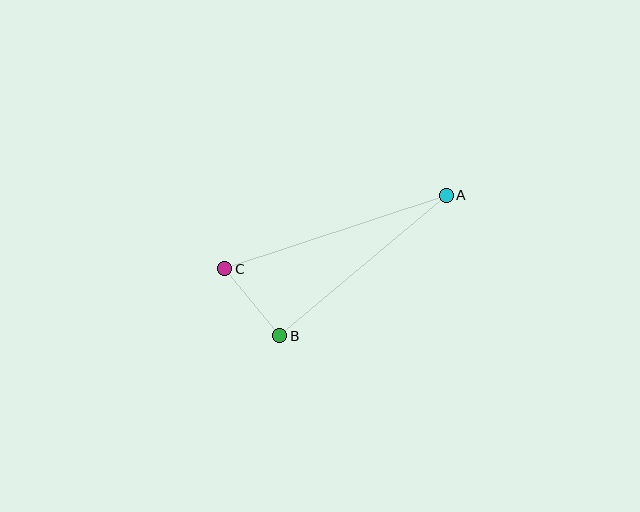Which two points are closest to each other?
Points B and C are closest to each other.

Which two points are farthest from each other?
Points A and C are farthest from each other.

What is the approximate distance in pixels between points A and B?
The distance between A and B is approximately 218 pixels.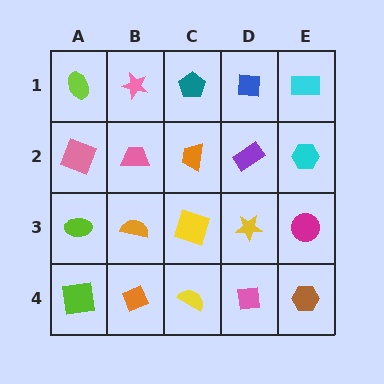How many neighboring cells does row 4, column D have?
3.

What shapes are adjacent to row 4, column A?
A lime ellipse (row 3, column A), an orange diamond (row 4, column B).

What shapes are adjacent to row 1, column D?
A purple rectangle (row 2, column D), a teal pentagon (row 1, column C), a cyan rectangle (row 1, column E).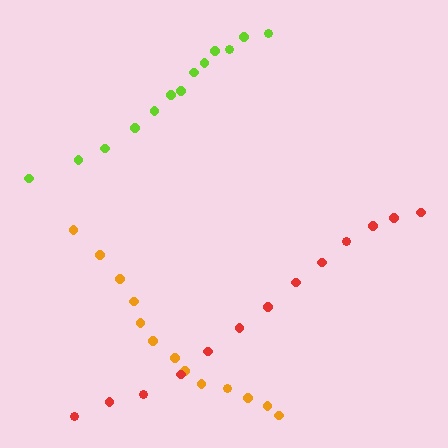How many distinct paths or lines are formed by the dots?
There are 3 distinct paths.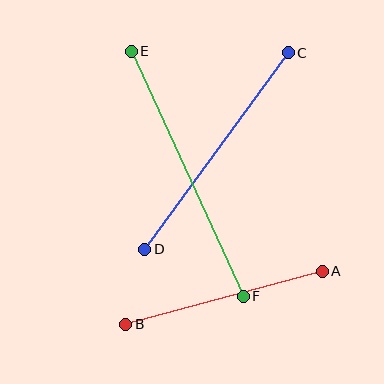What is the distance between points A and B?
The distance is approximately 204 pixels.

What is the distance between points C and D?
The distance is approximately 244 pixels.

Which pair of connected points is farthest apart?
Points E and F are farthest apart.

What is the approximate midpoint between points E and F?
The midpoint is at approximately (187, 174) pixels.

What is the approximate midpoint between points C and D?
The midpoint is at approximately (216, 151) pixels.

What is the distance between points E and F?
The distance is approximately 269 pixels.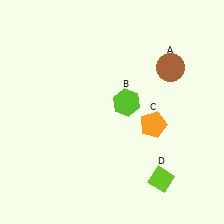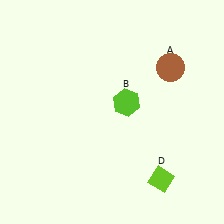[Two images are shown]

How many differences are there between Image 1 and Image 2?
There is 1 difference between the two images.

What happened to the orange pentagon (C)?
The orange pentagon (C) was removed in Image 2. It was in the bottom-right area of Image 1.